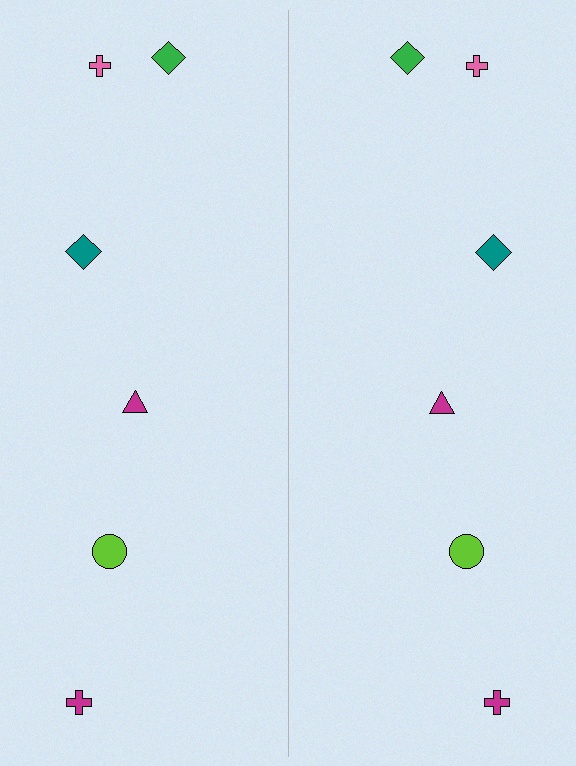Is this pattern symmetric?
Yes, this pattern has bilateral (reflection) symmetry.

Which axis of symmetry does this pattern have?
The pattern has a vertical axis of symmetry running through the center of the image.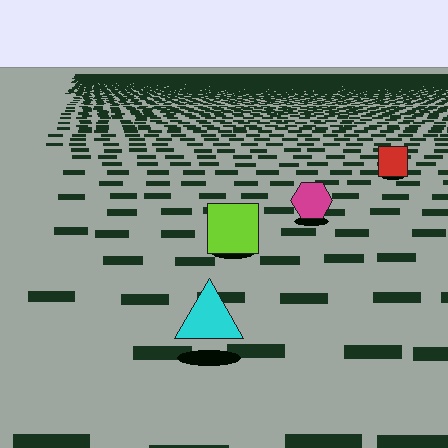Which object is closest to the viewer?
The cyan triangle is closest. The texture marks near it are larger and more spread out.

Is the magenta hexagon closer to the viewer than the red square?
Yes. The magenta hexagon is closer — you can tell from the texture gradient: the ground texture is coarser near it.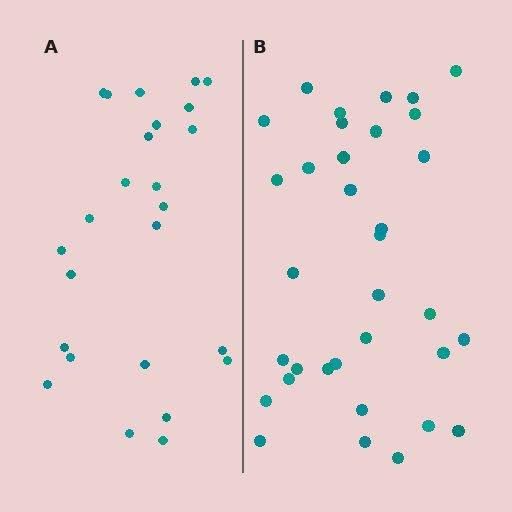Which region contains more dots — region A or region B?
Region B (the right region) has more dots.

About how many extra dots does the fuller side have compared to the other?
Region B has roughly 8 or so more dots than region A.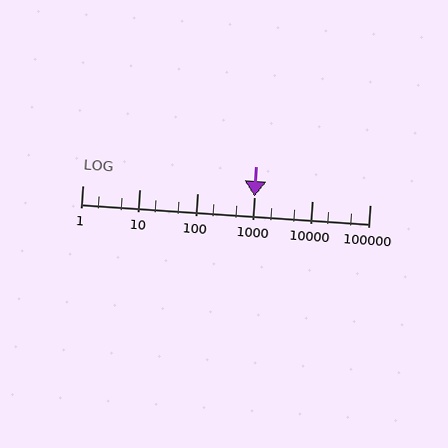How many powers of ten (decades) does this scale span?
The scale spans 5 decades, from 1 to 100000.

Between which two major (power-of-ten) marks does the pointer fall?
The pointer is between 1000 and 10000.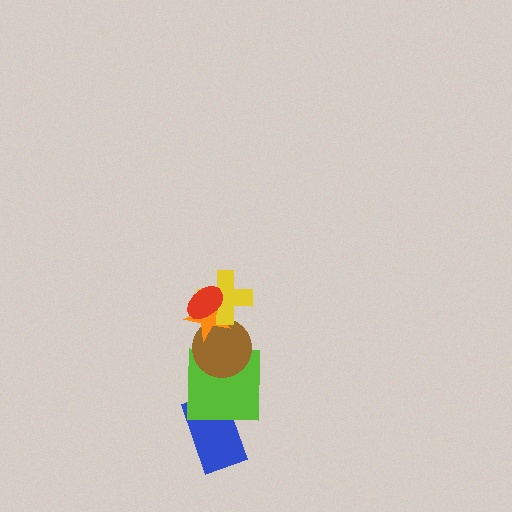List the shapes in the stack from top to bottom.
From top to bottom: the red ellipse, the yellow cross, the orange star, the brown circle, the lime square, the blue rectangle.